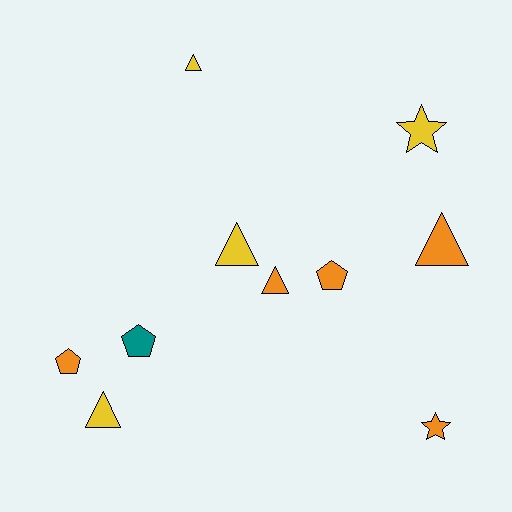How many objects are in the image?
There are 10 objects.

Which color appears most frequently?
Orange, with 5 objects.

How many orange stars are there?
There is 1 orange star.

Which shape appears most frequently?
Triangle, with 5 objects.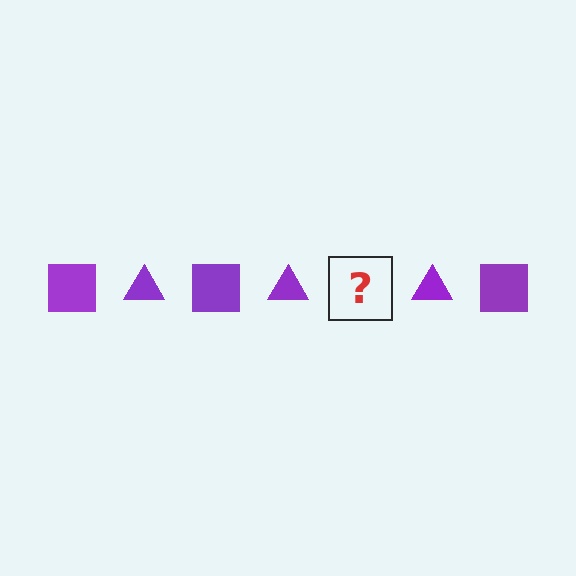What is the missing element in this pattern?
The missing element is a purple square.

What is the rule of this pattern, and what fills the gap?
The rule is that the pattern cycles through square, triangle shapes in purple. The gap should be filled with a purple square.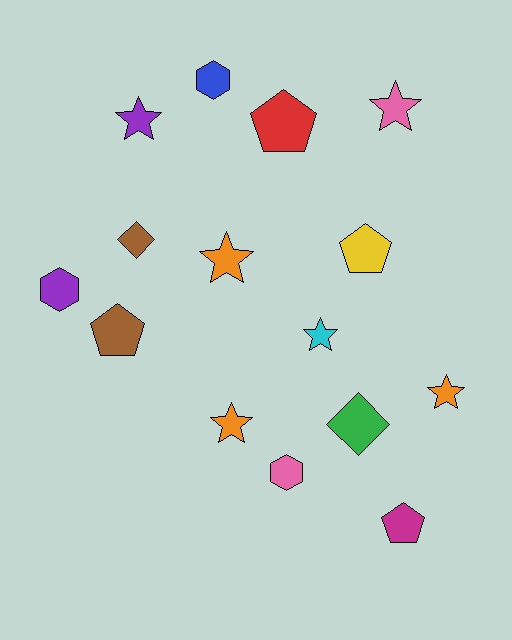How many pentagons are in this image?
There are 4 pentagons.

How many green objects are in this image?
There is 1 green object.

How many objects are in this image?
There are 15 objects.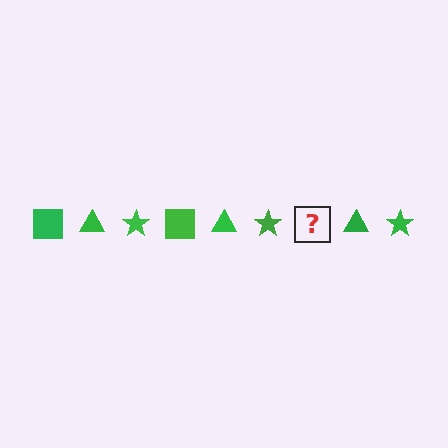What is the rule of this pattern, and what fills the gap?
The rule is that the pattern cycles through square, triangle, star shapes in green. The gap should be filled with a green square.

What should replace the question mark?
The question mark should be replaced with a green square.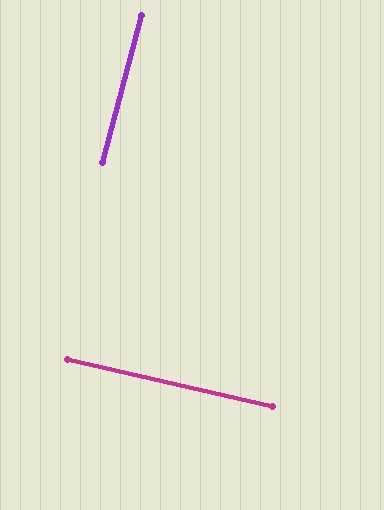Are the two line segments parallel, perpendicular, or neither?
Perpendicular — they meet at approximately 88°.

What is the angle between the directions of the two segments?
Approximately 88 degrees.